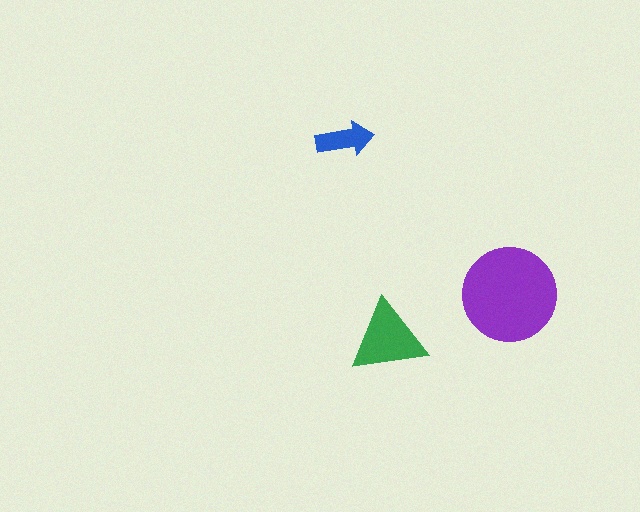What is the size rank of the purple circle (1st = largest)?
1st.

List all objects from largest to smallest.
The purple circle, the green triangle, the blue arrow.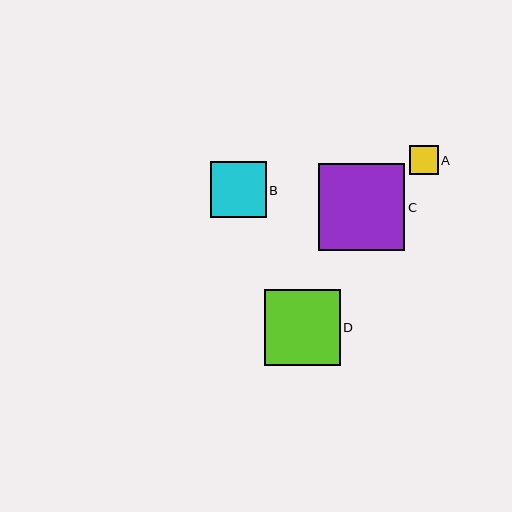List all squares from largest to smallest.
From largest to smallest: C, D, B, A.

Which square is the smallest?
Square A is the smallest with a size of approximately 29 pixels.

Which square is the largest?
Square C is the largest with a size of approximately 87 pixels.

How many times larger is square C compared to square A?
Square C is approximately 3.0 times the size of square A.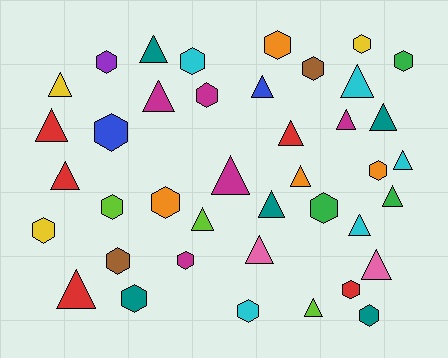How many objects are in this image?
There are 40 objects.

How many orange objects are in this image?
There are 4 orange objects.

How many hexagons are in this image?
There are 19 hexagons.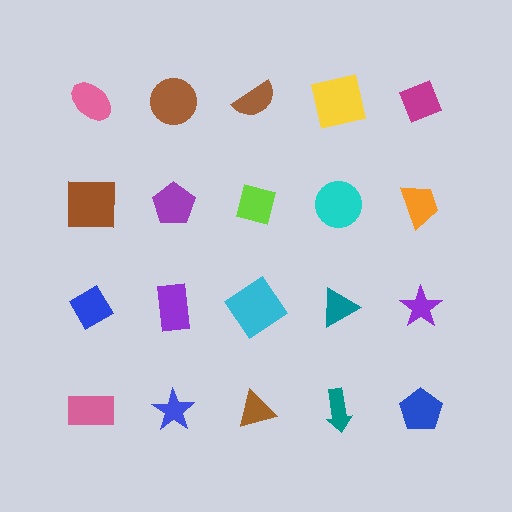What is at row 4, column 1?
A pink rectangle.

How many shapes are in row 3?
5 shapes.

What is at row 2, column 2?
A purple pentagon.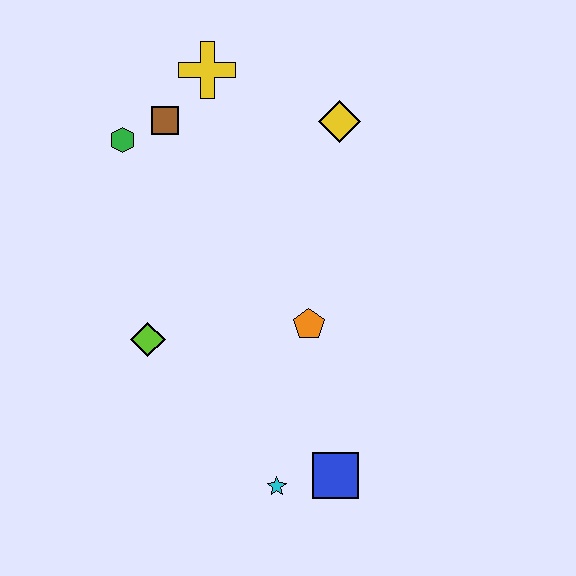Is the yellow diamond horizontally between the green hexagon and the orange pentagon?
No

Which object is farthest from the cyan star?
The yellow cross is farthest from the cyan star.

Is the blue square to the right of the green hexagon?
Yes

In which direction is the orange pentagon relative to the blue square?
The orange pentagon is above the blue square.